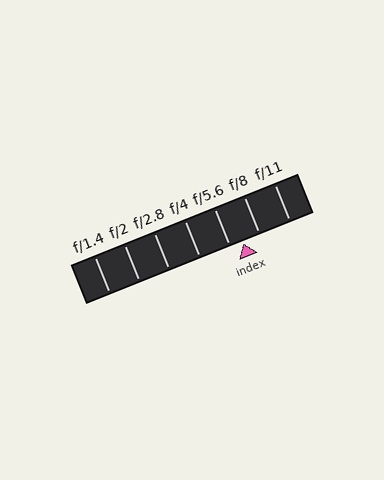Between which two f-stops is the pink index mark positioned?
The index mark is between f/5.6 and f/8.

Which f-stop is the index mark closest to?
The index mark is closest to f/5.6.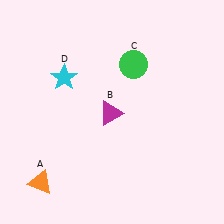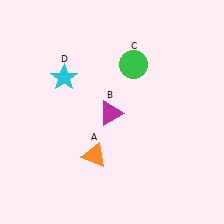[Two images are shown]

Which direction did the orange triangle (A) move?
The orange triangle (A) moved right.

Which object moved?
The orange triangle (A) moved right.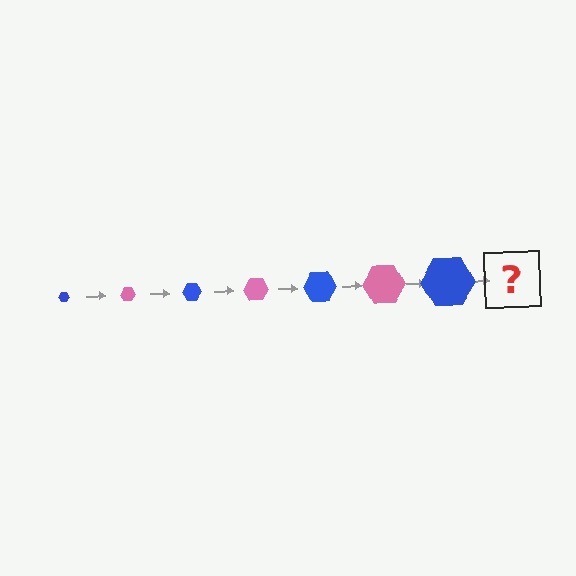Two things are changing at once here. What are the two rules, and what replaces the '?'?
The two rules are that the hexagon grows larger each step and the color cycles through blue and pink. The '?' should be a pink hexagon, larger than the previous one.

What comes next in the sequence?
The next element should be a pink hexagon, larger than the previous one.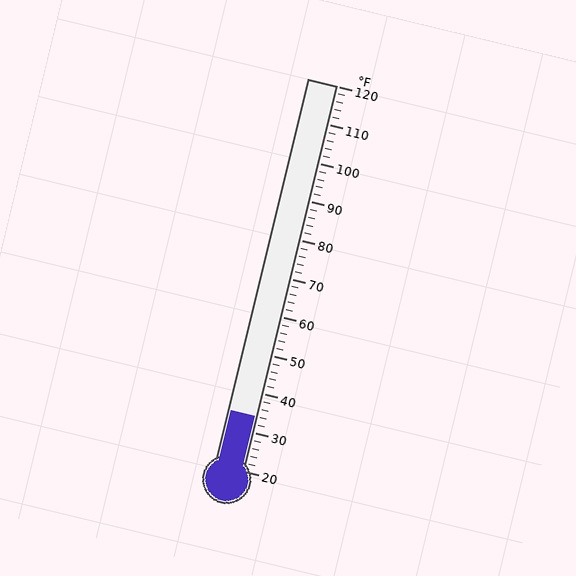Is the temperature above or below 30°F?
The temperature is above 30°F.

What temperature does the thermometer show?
The thermometer shows approximately 34°F.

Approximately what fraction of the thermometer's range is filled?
The thermometer is filled to approximately 15% of its range.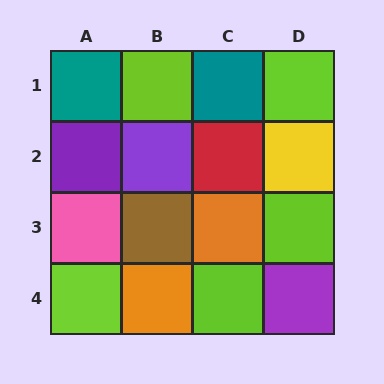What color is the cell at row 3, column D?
Lime.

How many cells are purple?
3 cells are purple.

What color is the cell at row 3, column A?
Pink.